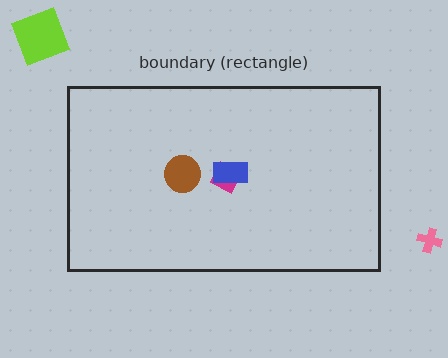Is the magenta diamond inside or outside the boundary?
Inside.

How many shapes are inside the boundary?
3 inside, 2 outside.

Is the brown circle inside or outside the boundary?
Inside.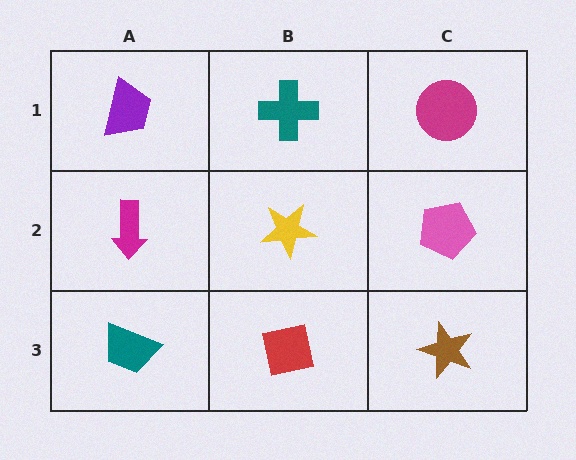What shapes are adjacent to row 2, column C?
A magenta circle (row 1, column C), a brown star (row 3, column C), a yellow star (row 2, column B).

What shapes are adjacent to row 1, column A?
A magenta arrow (row 2, column A), a teal cross (row 1, column B).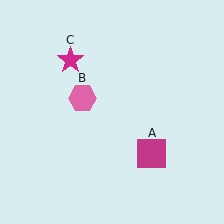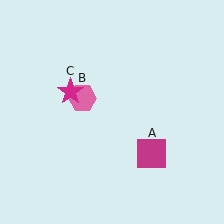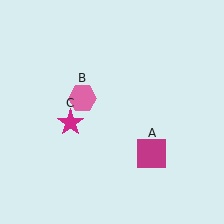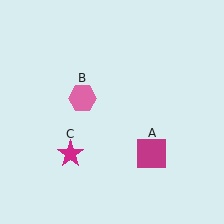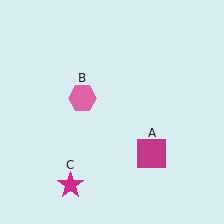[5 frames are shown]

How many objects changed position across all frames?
1 object changed position: magenta star (object C).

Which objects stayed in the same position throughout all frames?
Magenta square (object A) and pink hexagon (object B) remained stationary.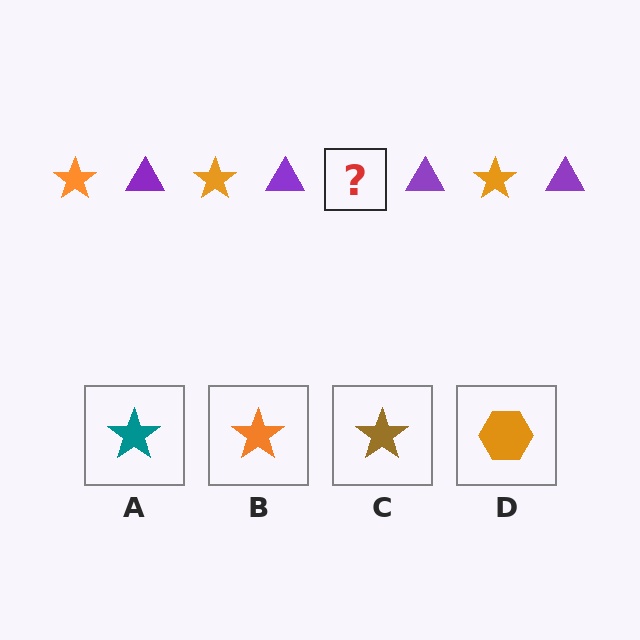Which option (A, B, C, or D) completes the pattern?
B.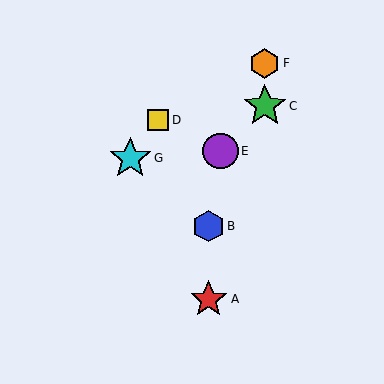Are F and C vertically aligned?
Yes, both are at x≈264.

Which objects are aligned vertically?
Objects C, F are aligned vertically.